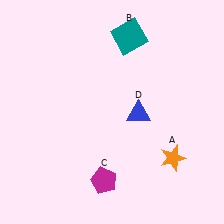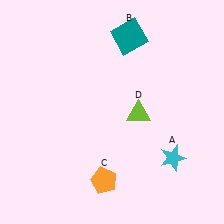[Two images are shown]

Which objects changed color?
A changed from orange to cyan. C changed from magenta to orange. D changed from blue to lime.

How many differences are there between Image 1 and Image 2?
There are 3 differences between the two images.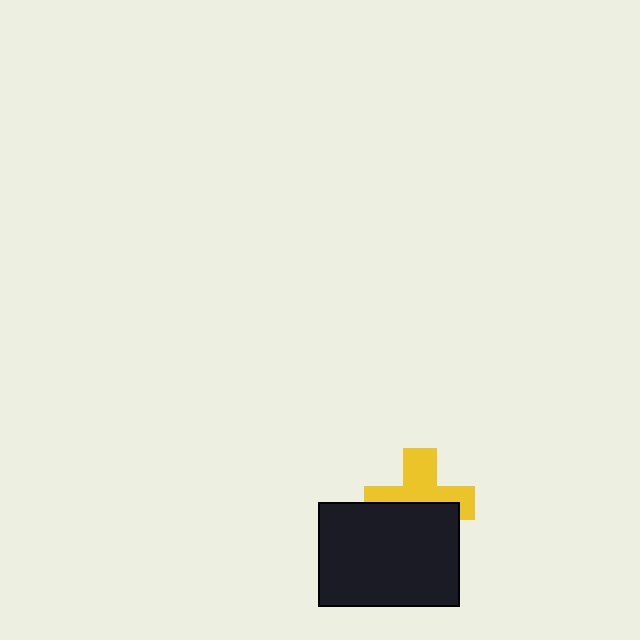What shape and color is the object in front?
The object in front is a black rectangle.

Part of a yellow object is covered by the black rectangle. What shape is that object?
It is a cross.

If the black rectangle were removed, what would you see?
You would see the complete yellow cross.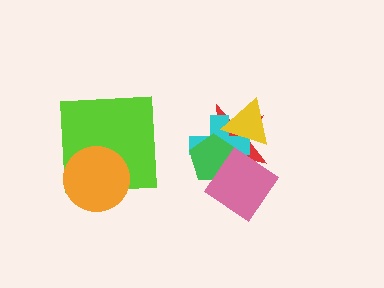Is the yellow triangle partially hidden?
No, no other shape covers it.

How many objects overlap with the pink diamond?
3 objects overlap with the pink diamond.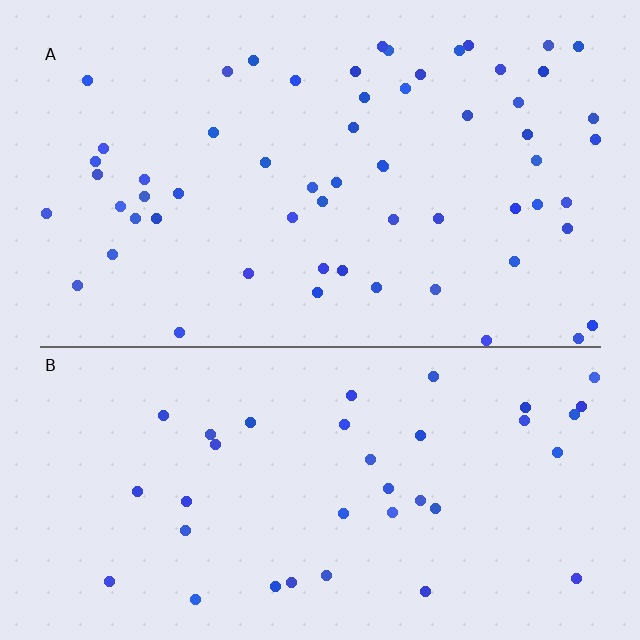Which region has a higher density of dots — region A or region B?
A (the top).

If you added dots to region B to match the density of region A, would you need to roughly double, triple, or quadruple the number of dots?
Approximately double.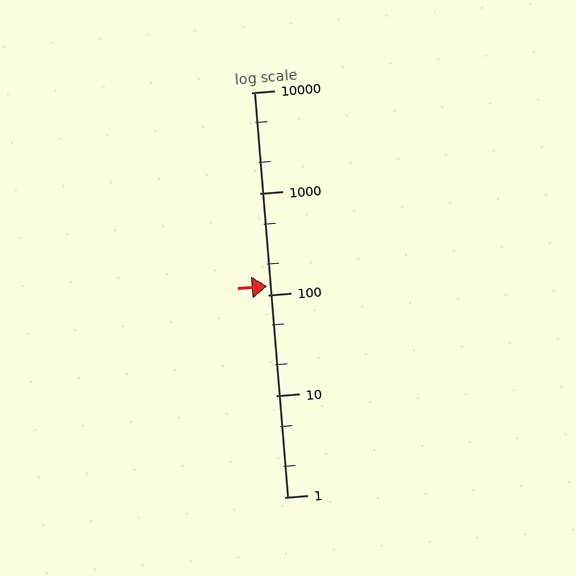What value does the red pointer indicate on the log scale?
The pointer indicates approximately 120.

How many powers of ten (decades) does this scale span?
The scale spans 4 decades, from 1 to 10000.